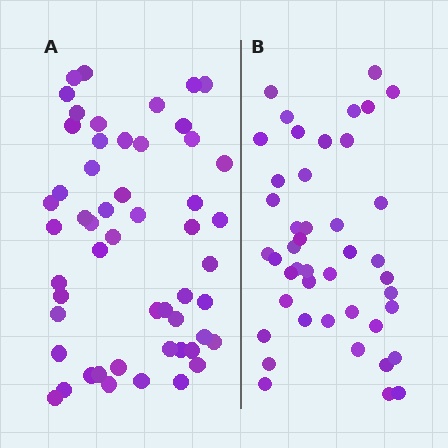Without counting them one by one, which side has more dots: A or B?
Region A (the left region) has more dots.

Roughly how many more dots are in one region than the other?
Region A has roughly 8 or so more dots than region B.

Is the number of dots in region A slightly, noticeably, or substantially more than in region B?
Region A has only slightly more — the two regions are fairly close. The ratio is roughly 1.2 to 1.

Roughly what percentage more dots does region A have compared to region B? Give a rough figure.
About 20% more.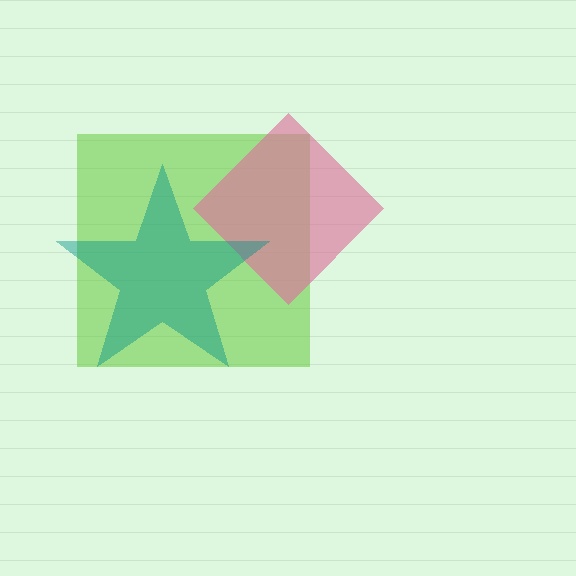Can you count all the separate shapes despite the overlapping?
Yes, there are 3 separate shapes.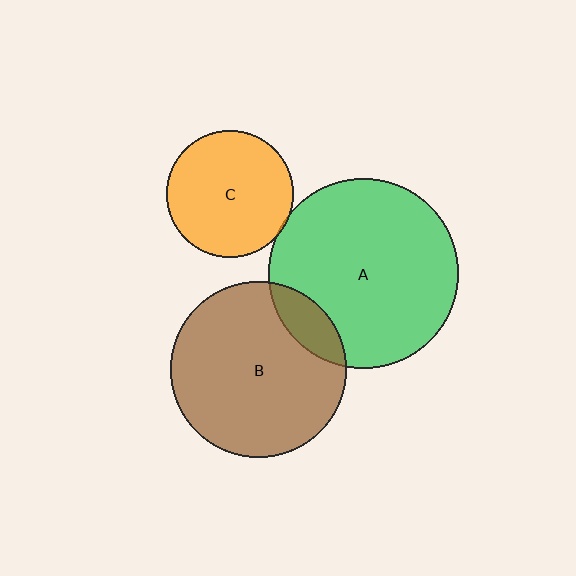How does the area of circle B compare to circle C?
Approximately 1.9 times.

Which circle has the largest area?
Circle A (green).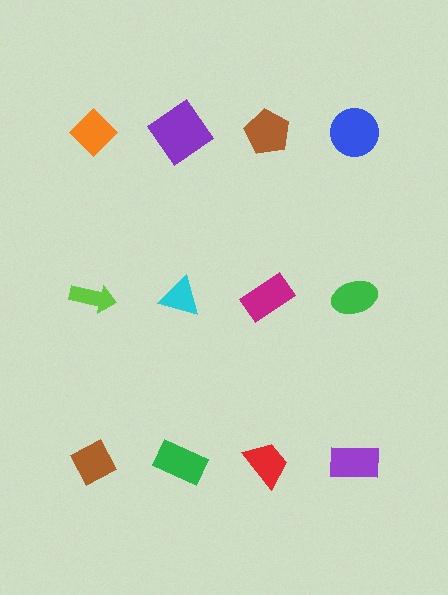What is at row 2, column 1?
A lime arrow.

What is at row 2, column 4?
A green ellipse.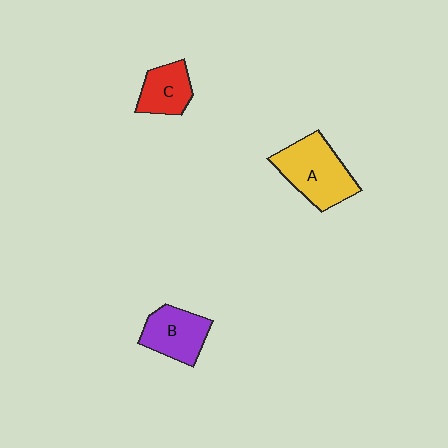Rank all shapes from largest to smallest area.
From largest to smallest: A (yellow), B (purple), C (red).